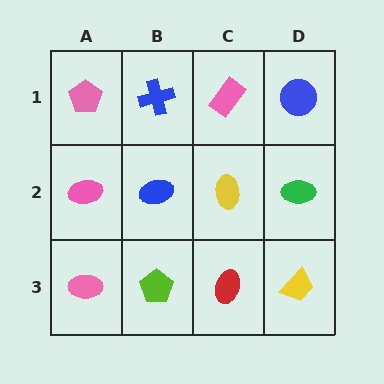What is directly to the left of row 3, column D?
A red ellipse.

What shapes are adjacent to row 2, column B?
A blue cross (row 1, column B), a lime pentagon (row 3, column B), a pink ellipse (row 2, column A), a yellow ellipse (row 2, column C).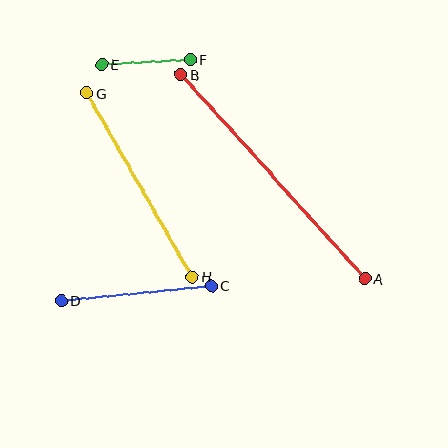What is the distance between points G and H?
The distance is approximately 212 pixels.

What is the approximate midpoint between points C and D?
The midpoint is at approximately (136, 293) pixels.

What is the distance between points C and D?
The distance is approximately 151 pixels.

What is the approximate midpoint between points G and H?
The midpoint is at approximately (139, 185) pixels.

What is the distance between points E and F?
The distance is approximately 88 pixels.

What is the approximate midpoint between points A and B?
The midpoint is at approximately (273, 176) pixels.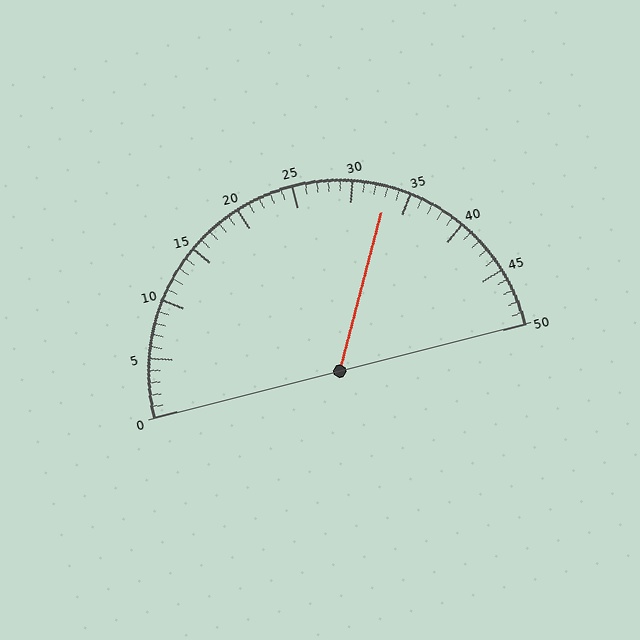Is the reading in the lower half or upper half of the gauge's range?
The reading is in the upper half of the range (0 to 50).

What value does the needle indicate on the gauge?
The needle indicates approximately 33.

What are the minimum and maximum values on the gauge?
The gauge ranges from 0 to 50.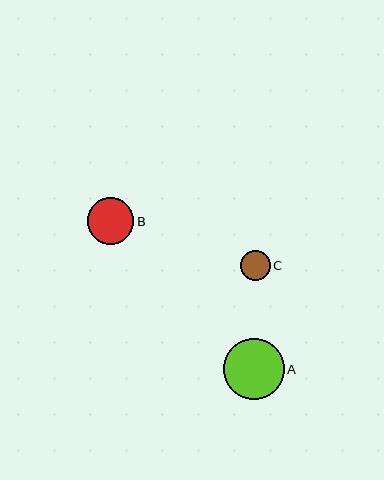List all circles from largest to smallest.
From largest to smallest: A, B, C.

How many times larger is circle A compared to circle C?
Circle A is approximately 2.1 times the size of circle C.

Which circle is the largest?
Circle A is the largest with a size of approximately 61 pixels.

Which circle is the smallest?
Circle C is the smallest with a size of approximately 29 pixels.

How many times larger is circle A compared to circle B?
Circle A is approximately 1.3 times the size of circle B.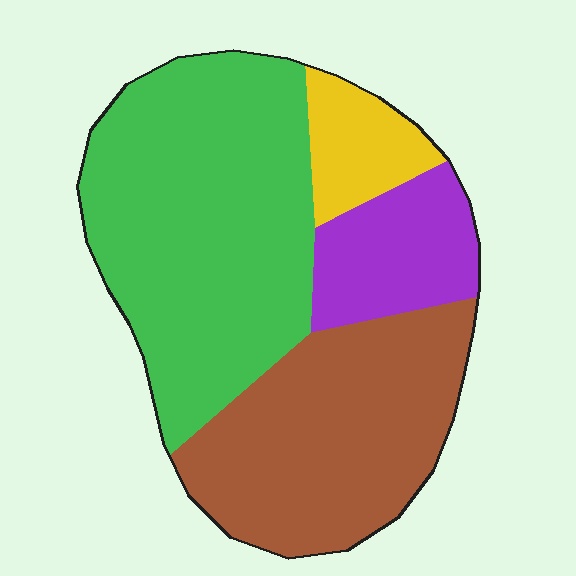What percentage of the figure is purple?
Purple takes up about one eighth (1/8) of the figure.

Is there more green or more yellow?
Green.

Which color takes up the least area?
Yellow, at roughly 10%.